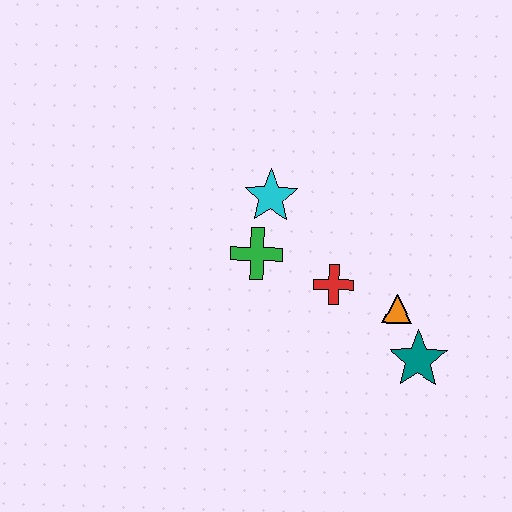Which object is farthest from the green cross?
The teal star is farthest from the green cross.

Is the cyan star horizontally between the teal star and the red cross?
No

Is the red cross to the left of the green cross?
No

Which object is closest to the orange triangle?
The teal star is closest to the orange triangle.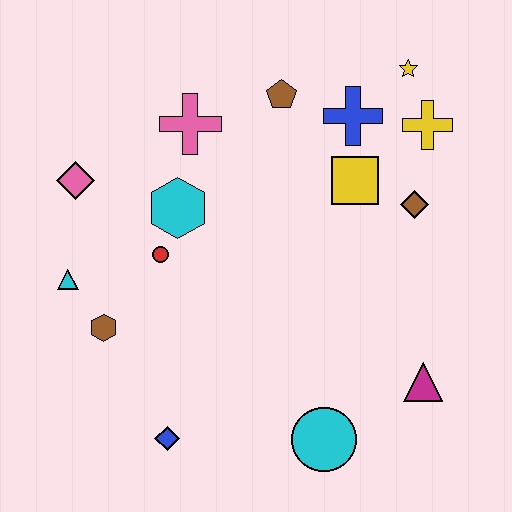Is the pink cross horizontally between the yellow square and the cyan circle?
No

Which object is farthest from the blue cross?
The blue diamond is farthest from the blue cross.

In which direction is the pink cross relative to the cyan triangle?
The pink cross is above the cyan triangle.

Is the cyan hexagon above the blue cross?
No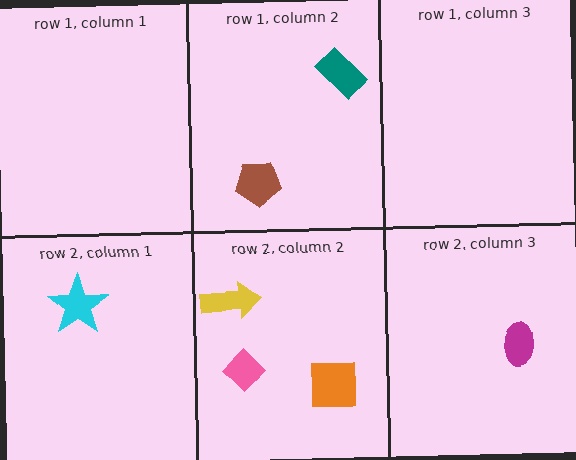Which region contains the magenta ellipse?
The row 2, column 3 region.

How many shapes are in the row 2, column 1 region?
1.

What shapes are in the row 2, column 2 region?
The yellow arrow, the orange square, the pink diamond.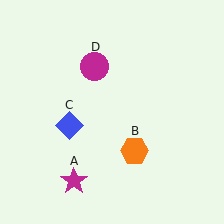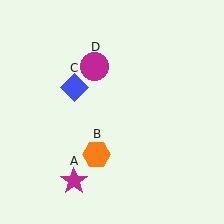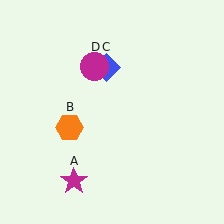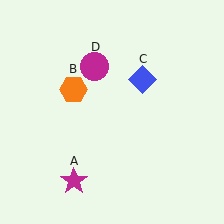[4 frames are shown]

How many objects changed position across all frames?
2 objects changed position: orange hexagon (object B), blue diamond (object C).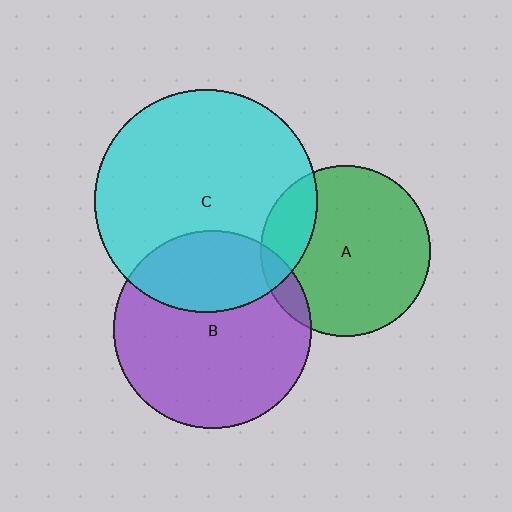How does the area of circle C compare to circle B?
Approximately 1.3 times.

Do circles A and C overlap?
Yes.